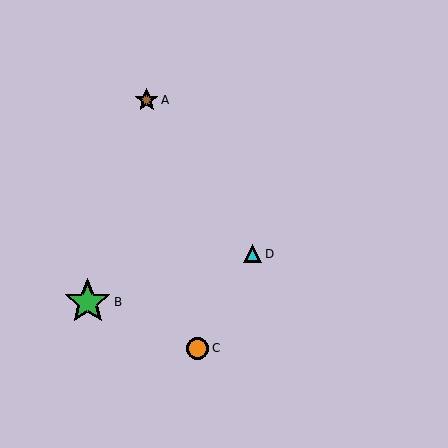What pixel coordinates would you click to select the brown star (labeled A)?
Click at (147, 100) to select the brown star A.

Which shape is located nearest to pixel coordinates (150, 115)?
The brown star (labeled A) at (147, 100) is nearest to that location.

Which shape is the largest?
The green star (labeled B) is the largest.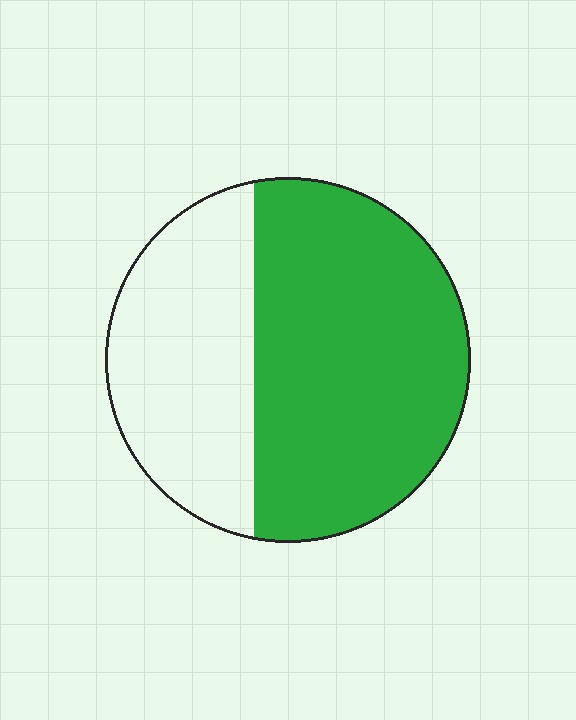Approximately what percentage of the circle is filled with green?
Approximately 60%.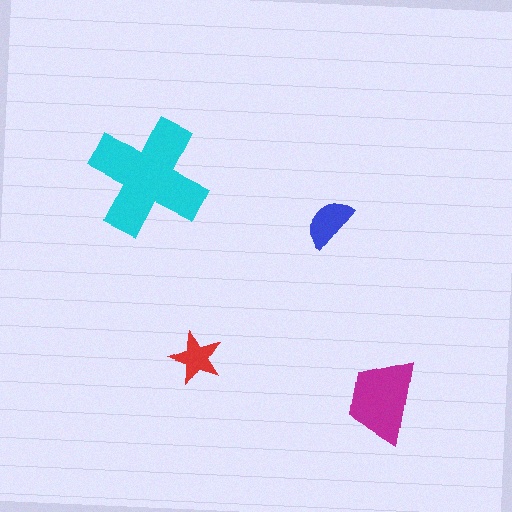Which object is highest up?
The cyan cross is topmost.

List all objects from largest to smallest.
The cyan cross, the magenta trapezoid, the blue semicircle, the red star.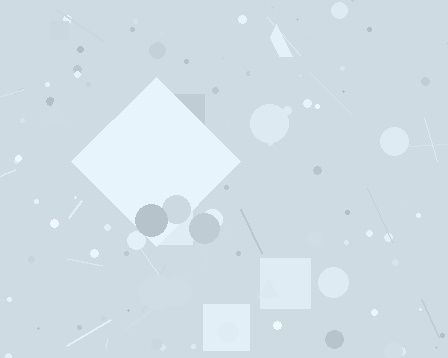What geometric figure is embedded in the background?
A diamond is embedded in the background.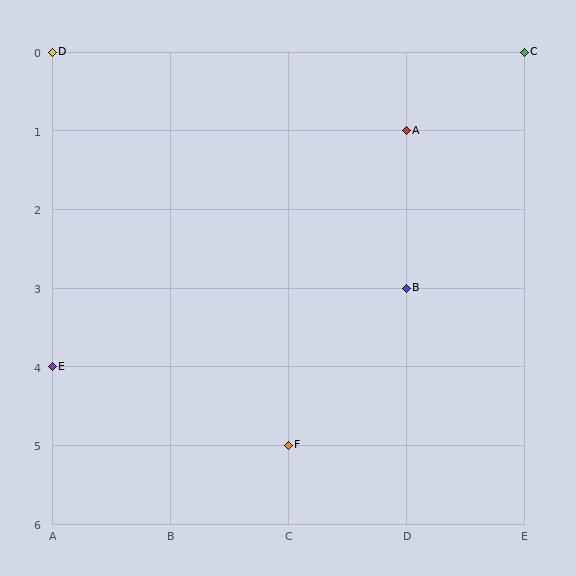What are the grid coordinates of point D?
Point D is at grid coordinates (A, 0).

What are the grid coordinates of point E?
Point E is at grid coordinates (A, 4).